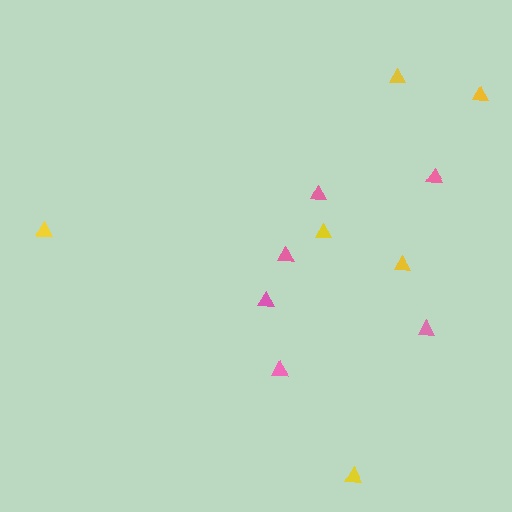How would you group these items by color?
There are 2 groups: one group of pink triangles (6) and one group of yellow triangles (6).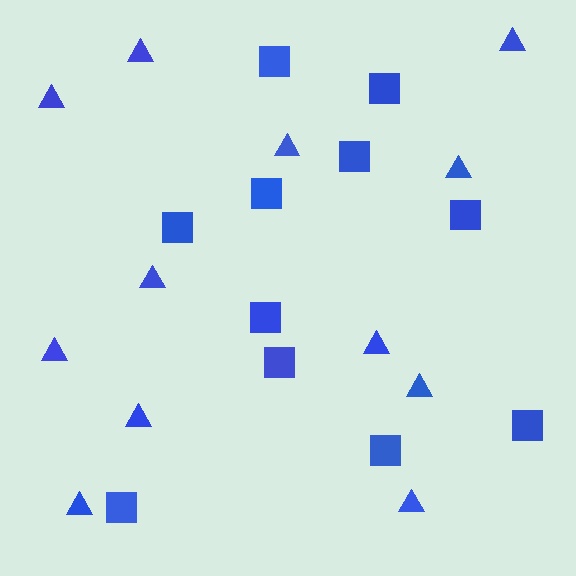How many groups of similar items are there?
There are 2 groups: one group of triangles (12) and one group of squares (11).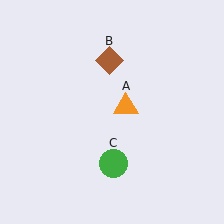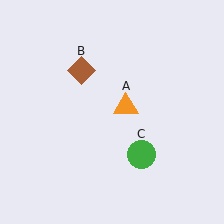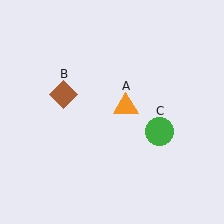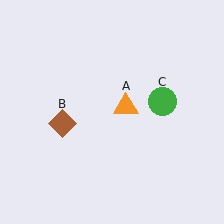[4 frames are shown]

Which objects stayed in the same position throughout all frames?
Orange triangle (object A) remained stationary.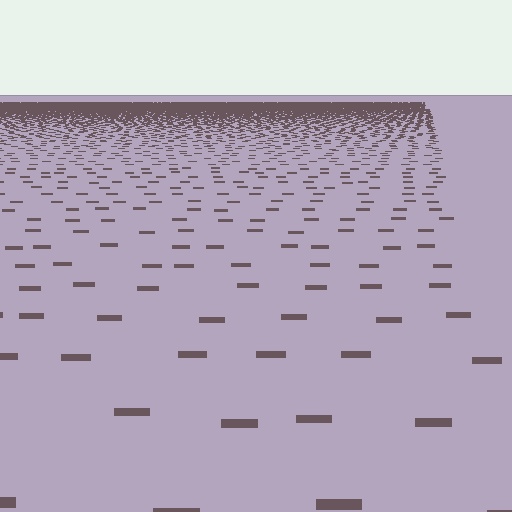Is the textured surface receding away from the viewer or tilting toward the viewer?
The surface is receding away from the viewer. Texture elements get smaller and denser toward the top.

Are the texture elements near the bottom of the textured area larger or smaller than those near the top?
Larger. Near the bottom, elements are closer to the viewer and appear at a bigger on-screen size.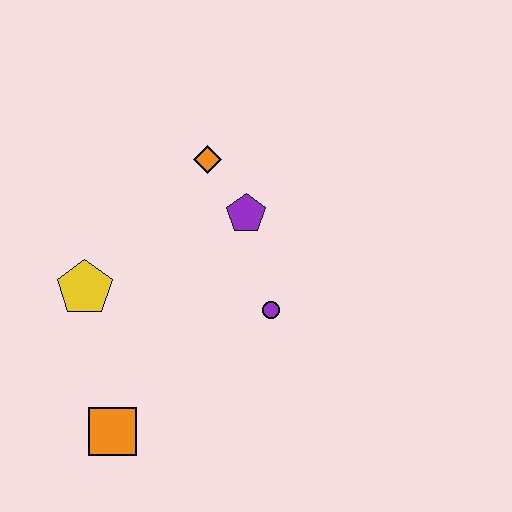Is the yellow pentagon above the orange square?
Yes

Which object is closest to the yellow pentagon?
The orange square is closest to the yellow pentagon.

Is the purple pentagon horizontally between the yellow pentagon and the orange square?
No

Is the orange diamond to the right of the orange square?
Yes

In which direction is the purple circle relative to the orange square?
The purple circle is to the right of the orange square.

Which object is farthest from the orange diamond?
The orange square is farthest from the orange diamond.